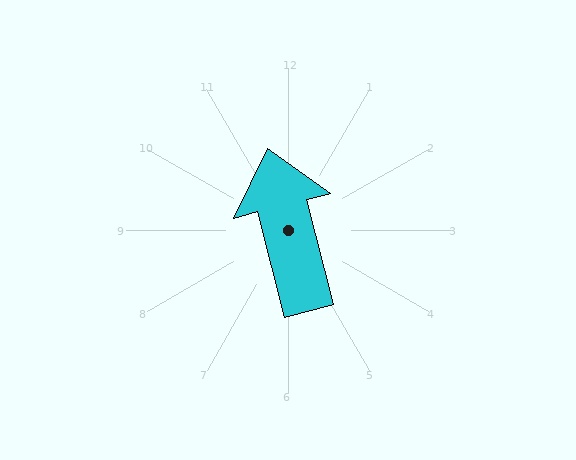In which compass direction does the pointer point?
North.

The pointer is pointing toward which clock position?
Roughly 12 o'clock.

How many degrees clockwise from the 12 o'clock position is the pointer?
Approximately 346 degrees.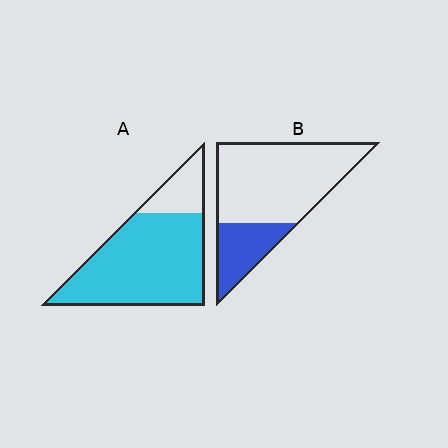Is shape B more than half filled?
No.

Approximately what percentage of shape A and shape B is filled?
A is approximately 80% and B is approximately 25%.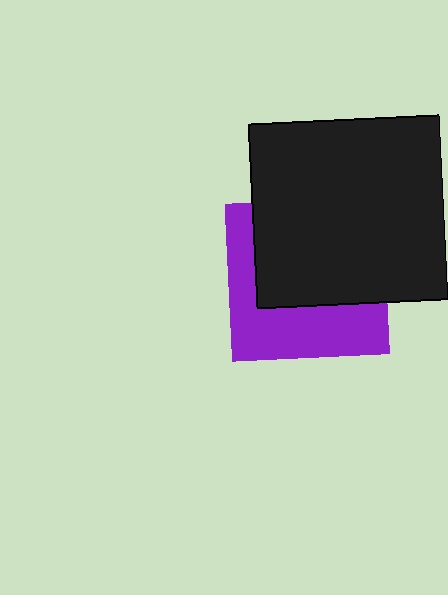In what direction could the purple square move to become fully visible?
The purple square could move down. That would shift it out from behind the black rectangle entirely.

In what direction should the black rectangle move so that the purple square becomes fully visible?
The black rectangle should move up. That is the shortest direction to clear the overlap and leave the purple square fully visible.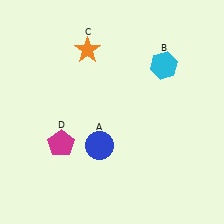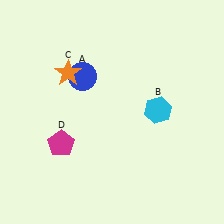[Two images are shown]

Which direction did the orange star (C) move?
The orange star (C) moved down.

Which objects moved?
The objects that moved are: the blue circle (A), the cyan hexagon (B), the orange star (C).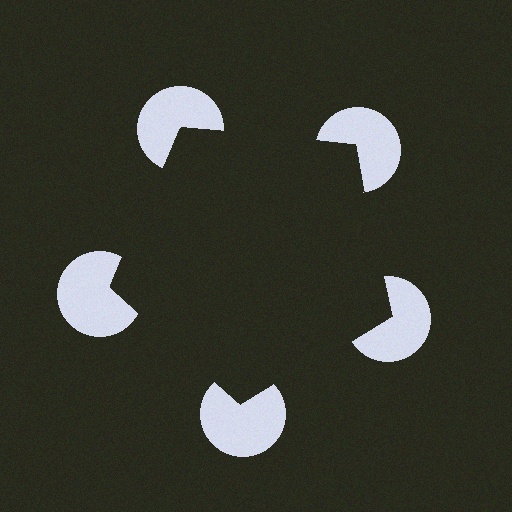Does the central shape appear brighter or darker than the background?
It typically appears slightly darker than the background, even though no actual brightness change is drawn.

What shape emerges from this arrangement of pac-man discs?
An illusory pentagon — its edges are inferred from the aligned wedge cuts in the pac-man discs, not physically drawn.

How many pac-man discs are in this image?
There are 5 — one at each vertex of the illusory pentagon.